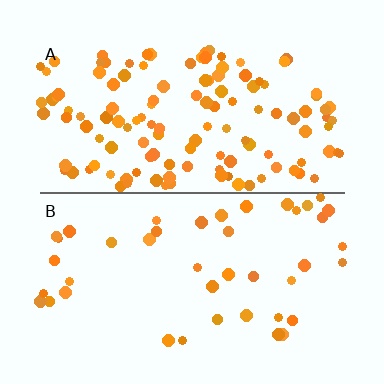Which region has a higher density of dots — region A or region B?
A (the top).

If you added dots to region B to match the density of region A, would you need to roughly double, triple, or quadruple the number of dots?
Approximately triple.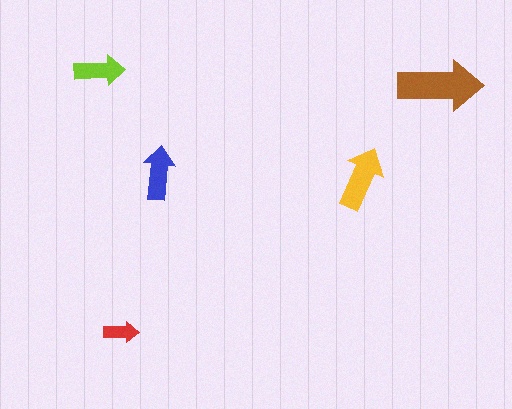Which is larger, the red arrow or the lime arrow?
The lime one.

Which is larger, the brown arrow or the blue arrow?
The brown one.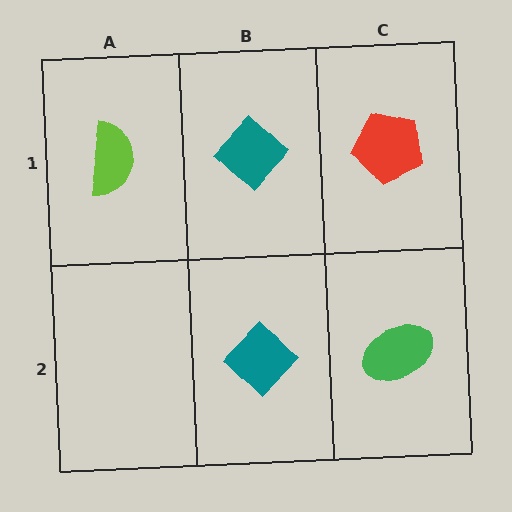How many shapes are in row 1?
3 shapes.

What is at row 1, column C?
A red pentagon.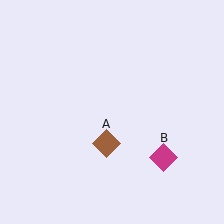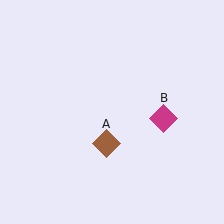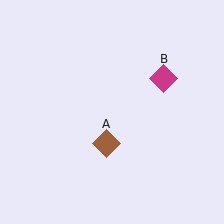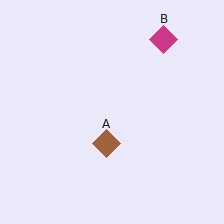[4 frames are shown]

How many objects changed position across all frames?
1 object changed position: magenta diamond (object B).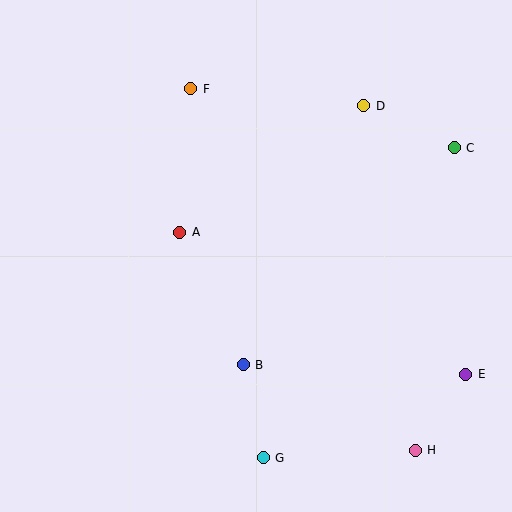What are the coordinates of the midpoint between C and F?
The midpoint between C and F is at (322, 118).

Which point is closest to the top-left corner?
Point F is closest to the top-left corner.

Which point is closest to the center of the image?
Point A at (180, 232) is closest to the center.